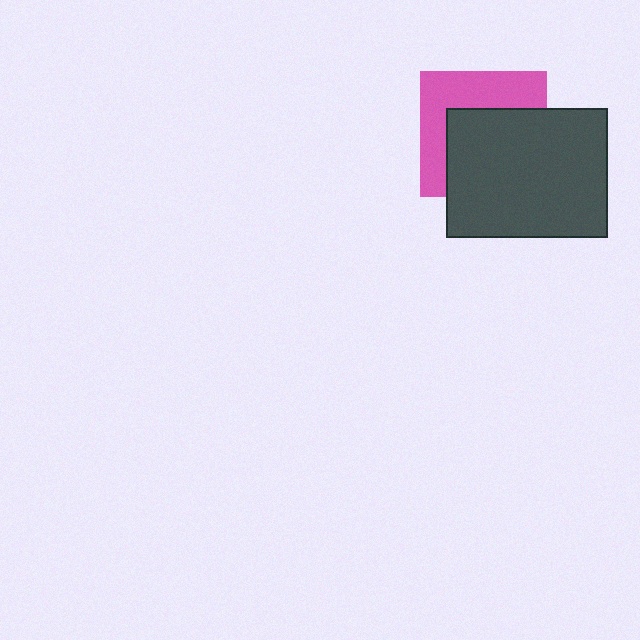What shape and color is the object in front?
The object in front is a dark gray rectangle.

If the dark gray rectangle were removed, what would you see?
You would see the complete pink square.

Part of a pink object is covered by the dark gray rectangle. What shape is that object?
It is a square.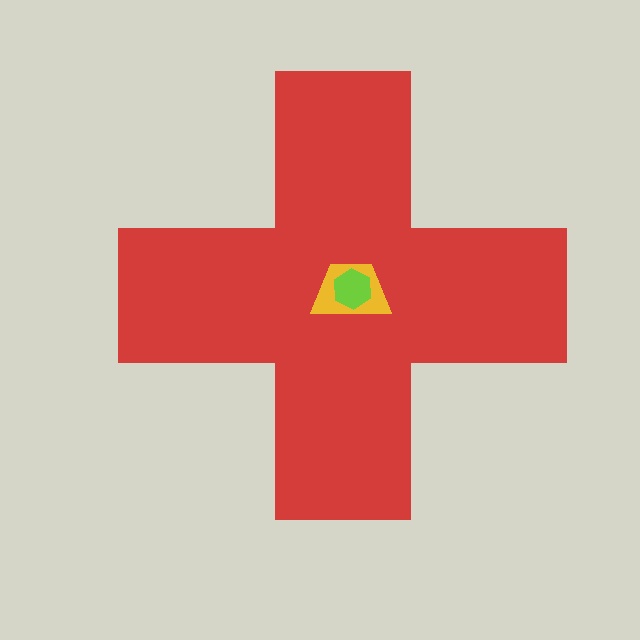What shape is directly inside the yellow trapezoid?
The lime hexagon.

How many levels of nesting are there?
3.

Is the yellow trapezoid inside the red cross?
Yes.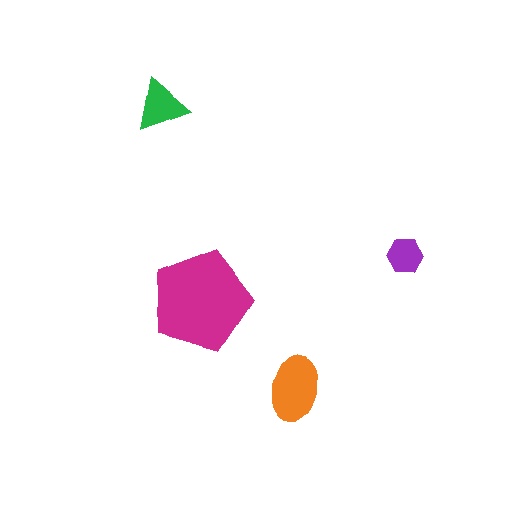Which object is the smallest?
The purple hexagon.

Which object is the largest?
The magenta pentagon.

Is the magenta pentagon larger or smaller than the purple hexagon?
Larger.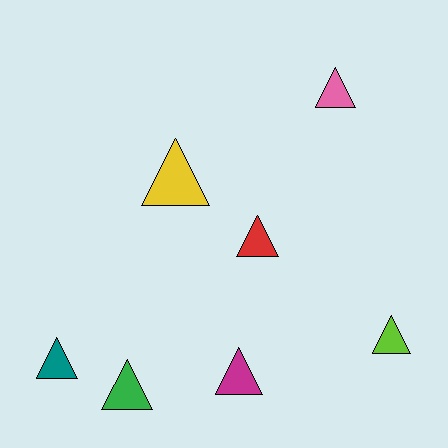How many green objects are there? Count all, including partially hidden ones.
There is 1 green object.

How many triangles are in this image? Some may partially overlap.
There are 7 triangles.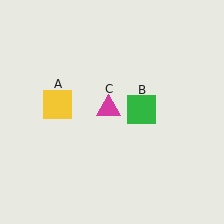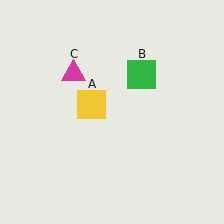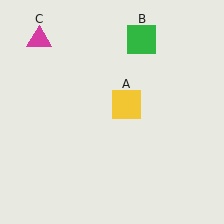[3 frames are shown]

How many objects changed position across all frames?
3 objects changed position: yellow square (object A), green square (object B), magenta triangle (object C).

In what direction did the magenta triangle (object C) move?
The magenta triangle (object C) moved up and to the left.